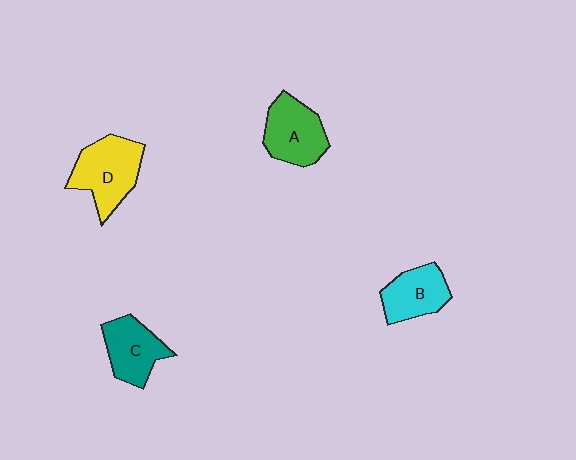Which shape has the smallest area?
Shape B (cyan).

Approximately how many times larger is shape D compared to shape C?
Approximately 1.3 times.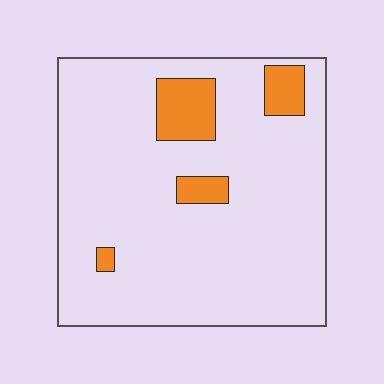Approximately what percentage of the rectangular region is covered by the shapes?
Approximately 10%.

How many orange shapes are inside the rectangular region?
4.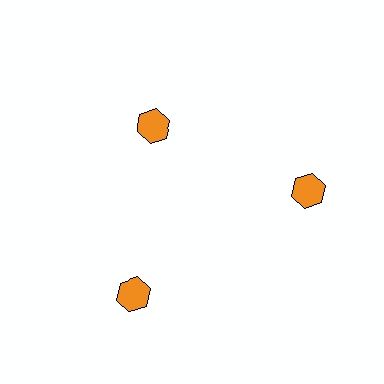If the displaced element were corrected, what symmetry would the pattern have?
It would have 3-fold rotational symmetry — the pattern would map onto itself every 120 degrees.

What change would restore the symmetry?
The symmetry would be restored by moving it outward, back onto the ring so that all 3 hexagons sit at equal angles and equal distance from the center.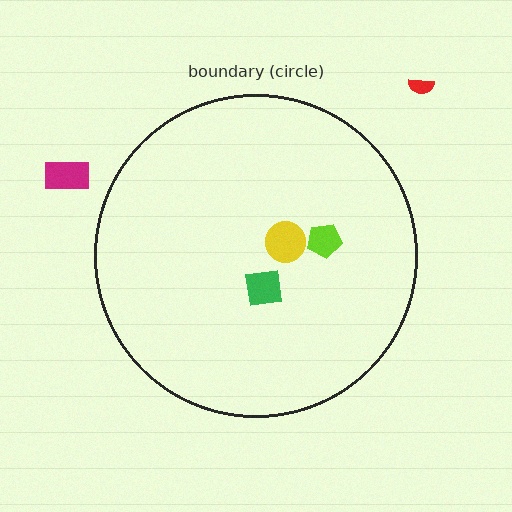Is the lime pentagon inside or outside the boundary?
Inside.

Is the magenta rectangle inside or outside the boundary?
Outside.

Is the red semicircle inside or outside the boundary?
Outside.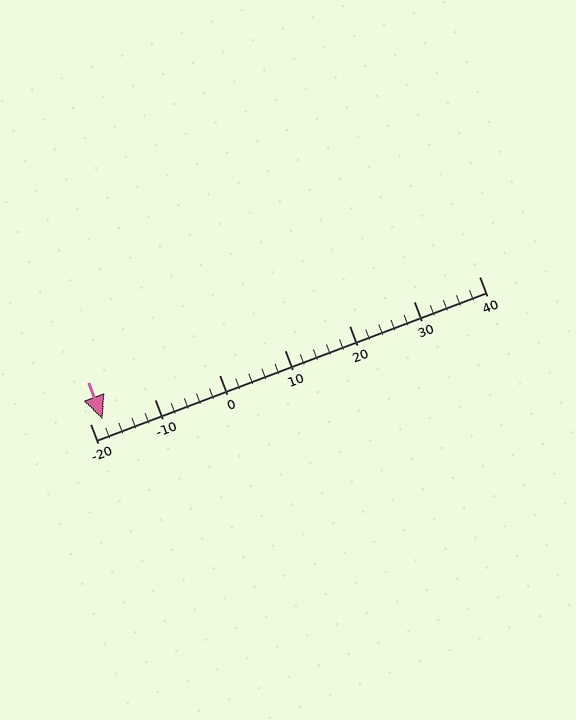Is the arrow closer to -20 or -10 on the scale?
The arrow is closer to -20.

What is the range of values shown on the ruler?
The ruler shows values from -20 to 40.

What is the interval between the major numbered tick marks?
The major tick marks are spaced 10 units apart.